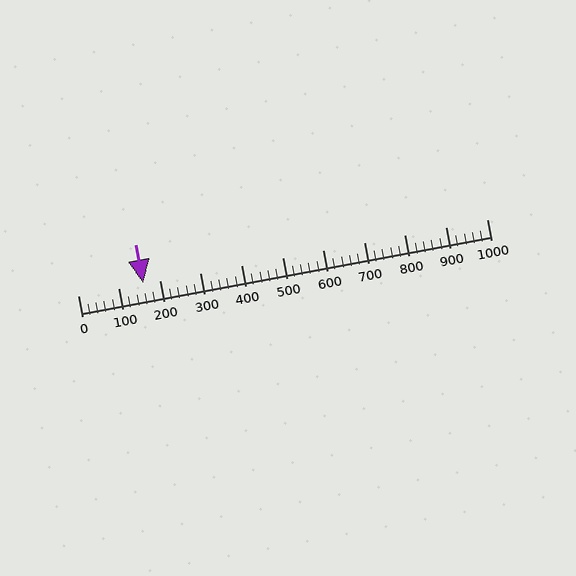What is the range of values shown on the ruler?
The ruler shows values from 0 to 1000.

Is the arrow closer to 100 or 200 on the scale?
The arrow is closer to 200.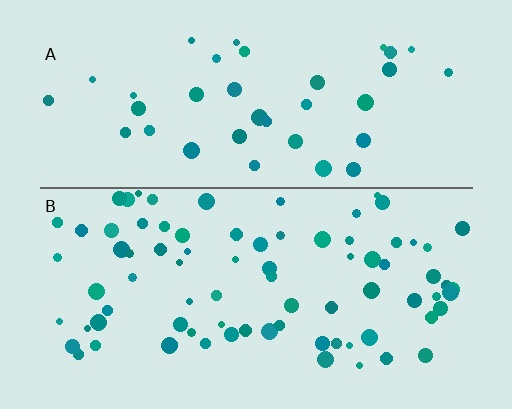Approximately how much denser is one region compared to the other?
Approximately 2.1× — region B over region A.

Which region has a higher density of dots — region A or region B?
B (the bottom).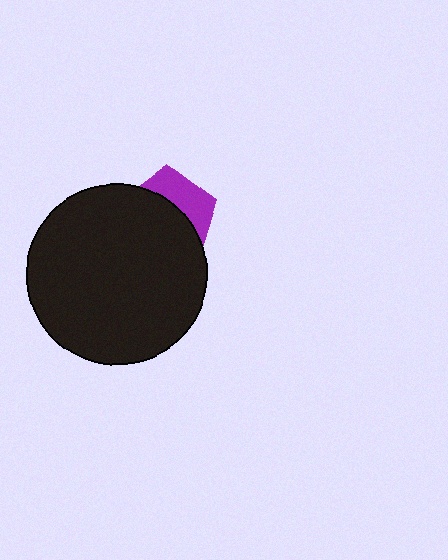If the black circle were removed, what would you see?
You would see the complete purple pentagon.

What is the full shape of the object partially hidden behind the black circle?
The partially hidden object is a purple pentagon.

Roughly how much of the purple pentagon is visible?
A small part of it is visible (roughly 36%).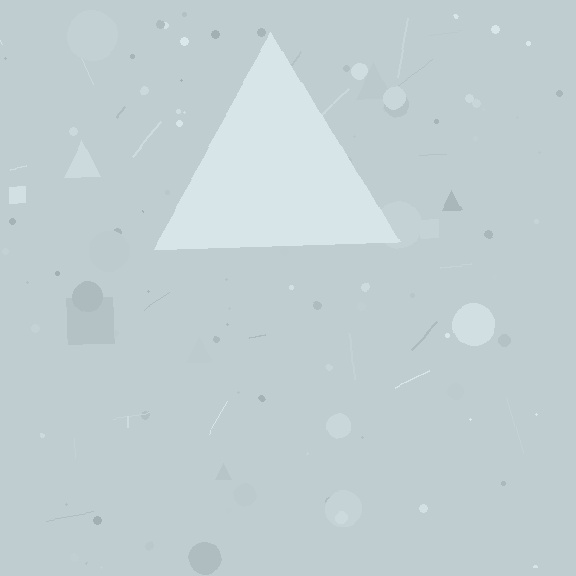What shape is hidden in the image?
A triangle is hidden in the image.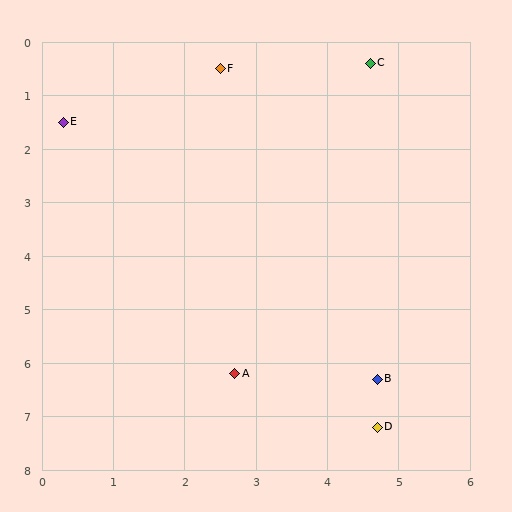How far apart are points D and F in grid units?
Points D and F are about 7.1 grid units apart.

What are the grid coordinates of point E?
Point E is at approximately (0.3, 1.5).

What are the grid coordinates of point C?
Point C is at approximately (4.6, 0.4).